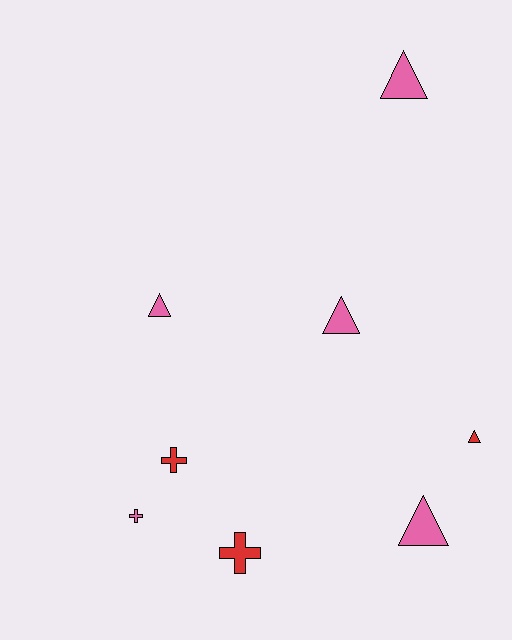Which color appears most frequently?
Pink, with 5 objects.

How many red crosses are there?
There are 2 red crosses.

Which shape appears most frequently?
Triangle, with 5 objects.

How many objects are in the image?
There are 8 objects.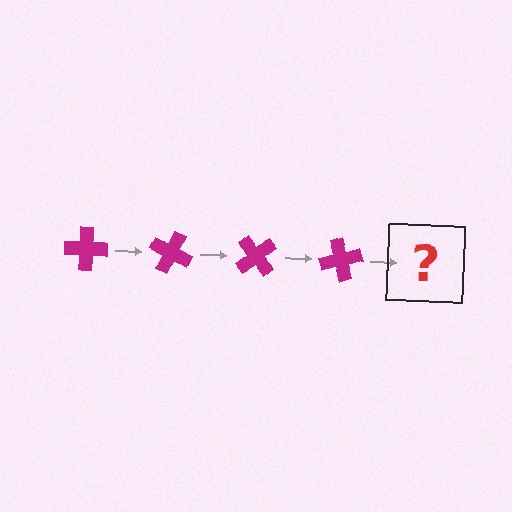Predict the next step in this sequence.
The next step is a magenta cross rotated 100 degrees.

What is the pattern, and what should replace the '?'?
The pattern is that the cross rotates 25 degrees each step. The '?' should be a magenta cross rotated 100 degrees.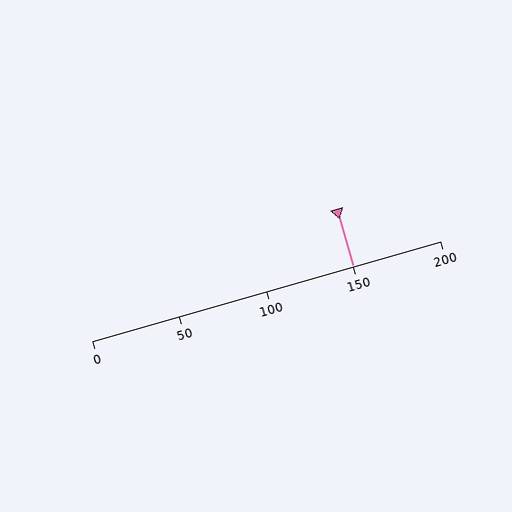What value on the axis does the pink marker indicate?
The marker indicates approximately 150.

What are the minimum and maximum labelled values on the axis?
The axis runs from 0 to 200.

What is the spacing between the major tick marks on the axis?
The major ticks are spaced 50 apart.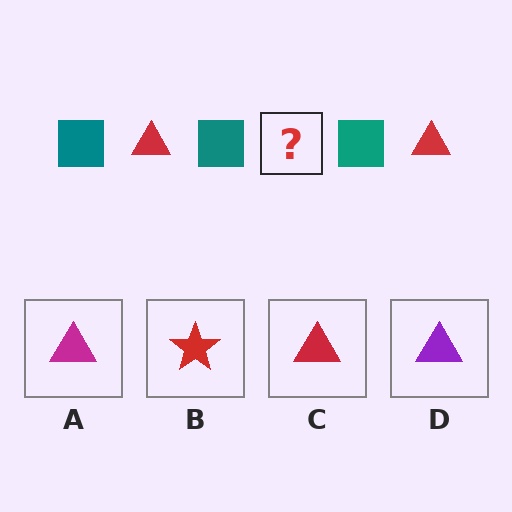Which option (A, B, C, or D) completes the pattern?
C.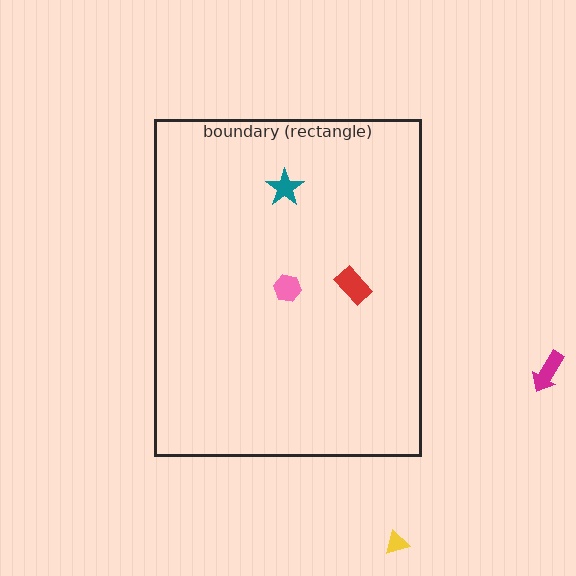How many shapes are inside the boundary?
3 inside, 2 outside.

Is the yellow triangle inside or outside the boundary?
Outside.